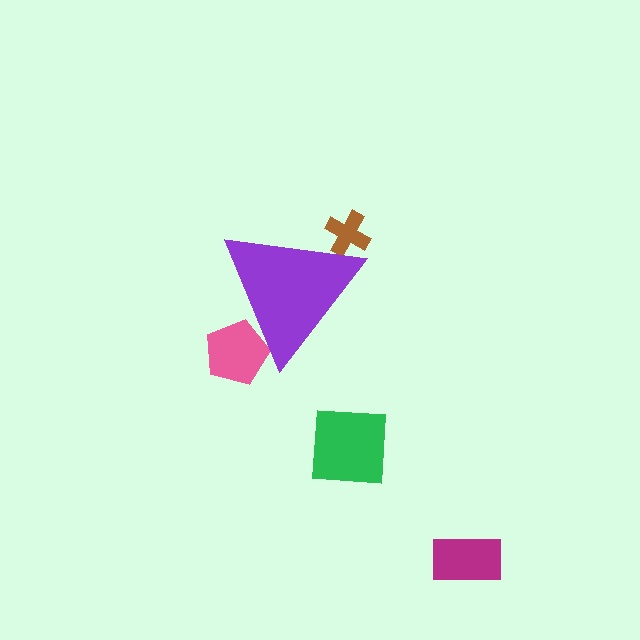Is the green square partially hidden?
No, the green square is fully visible.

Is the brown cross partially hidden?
Yes, the brown cross is partially hidden behind the purple triangle.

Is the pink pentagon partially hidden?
Yes, the pink pentagon is partially hidden behind the purple triangle.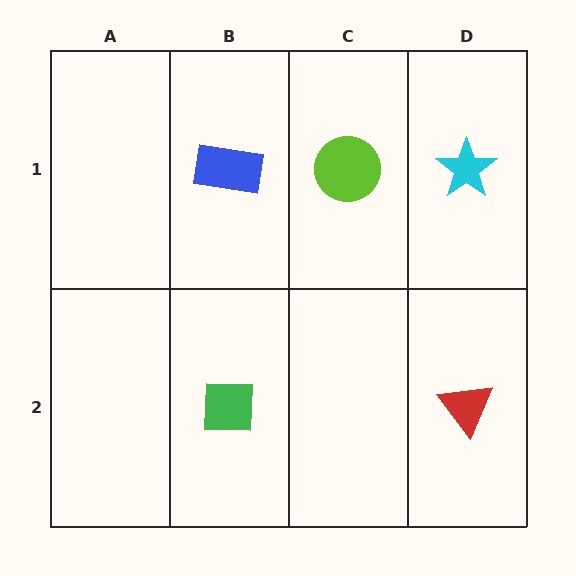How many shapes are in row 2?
2 shapes.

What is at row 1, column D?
A cyan star.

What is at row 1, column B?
A blue rectangle.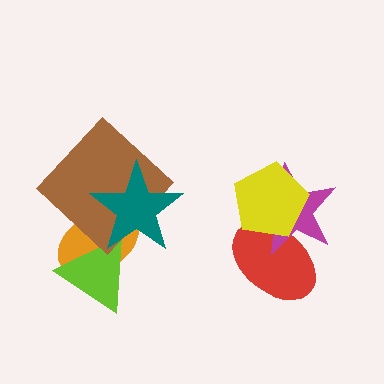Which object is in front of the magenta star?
The yellow pentagon is in front of the magenta star.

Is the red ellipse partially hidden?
Yes, it is partially covered by another shape.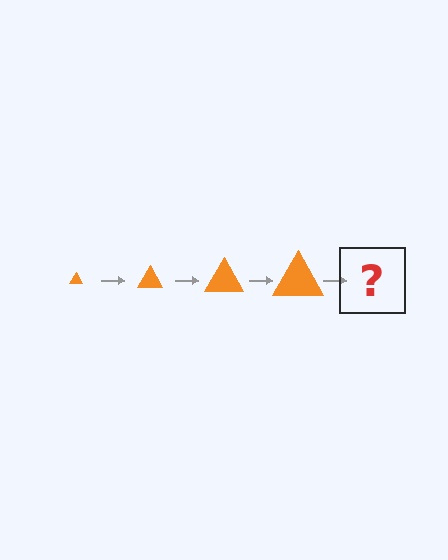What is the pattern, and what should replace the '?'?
The pattern is that the triangle gets progressively larger each step. The '?' should be an orange triangle, larger than the previous one.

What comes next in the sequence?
The next element should be an orange triangle, larger than the previous one.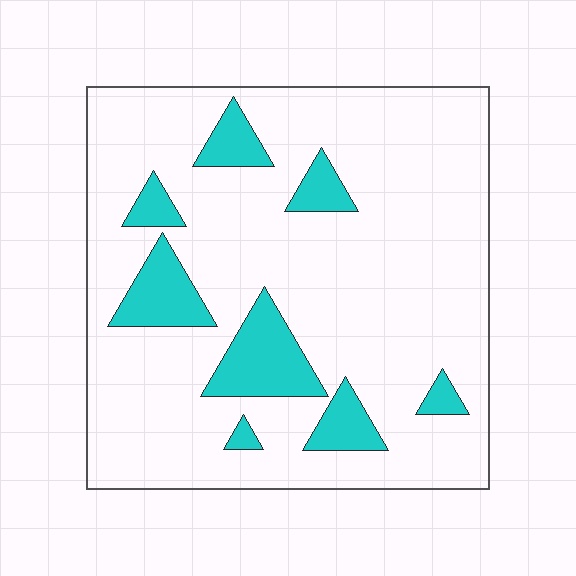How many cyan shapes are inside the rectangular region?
8.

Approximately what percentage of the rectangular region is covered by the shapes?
Approximately 15%.